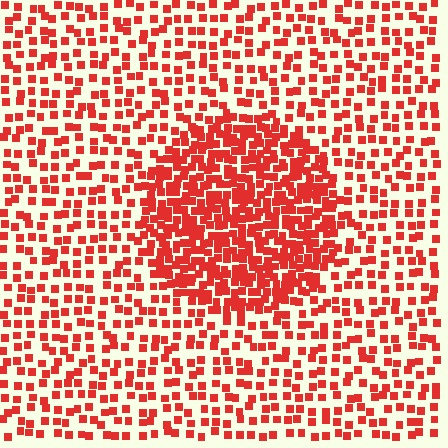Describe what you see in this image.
The image contains small red elements arranged at two different densities. A circle-shaped region is visible where the elements are more densely packed than the surrounding area.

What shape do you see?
I see a circle.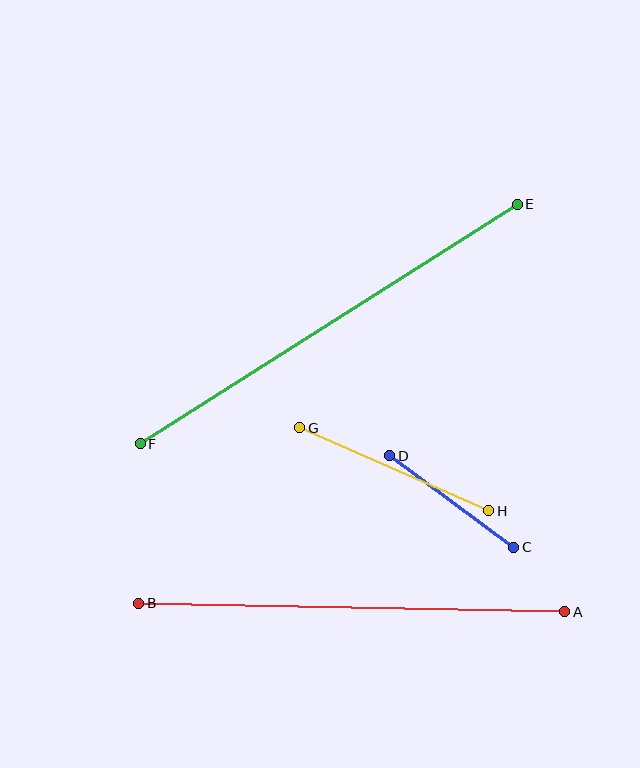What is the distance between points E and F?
The distance is approximately 447 pixels.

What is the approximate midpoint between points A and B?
The midpoint is at approximately (352, 608) pixels.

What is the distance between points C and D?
The distance is approximately 154 pixels.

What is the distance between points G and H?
The distance is approximately 207 pixels.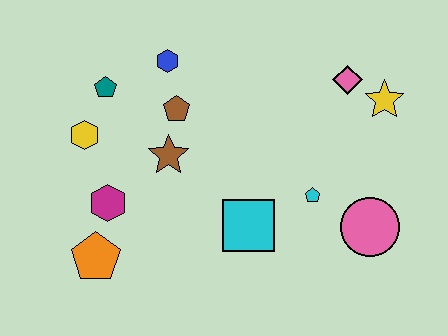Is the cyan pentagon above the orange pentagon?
Yes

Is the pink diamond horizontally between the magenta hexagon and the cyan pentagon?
No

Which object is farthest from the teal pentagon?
The pink circle is farthest from the teal pentagon.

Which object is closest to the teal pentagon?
The yellow hexagon is closest to the teal pentagon.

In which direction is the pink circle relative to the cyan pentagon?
The pink circle is to the right of the cyan pentagon.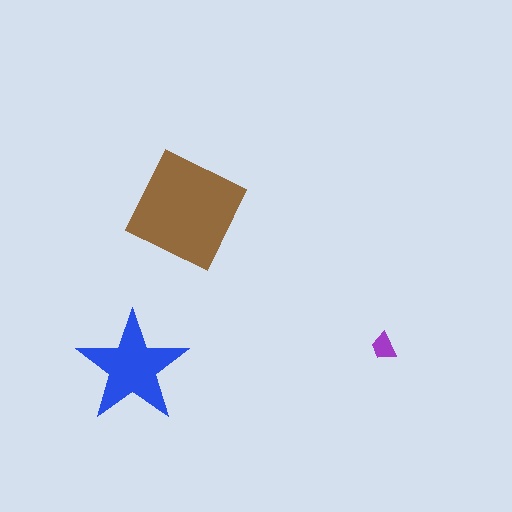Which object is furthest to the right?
The purple trapezoid is rightmost.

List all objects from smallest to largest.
The purple trapezoid, the blue star, the brown diamond.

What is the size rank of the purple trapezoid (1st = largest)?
3rd.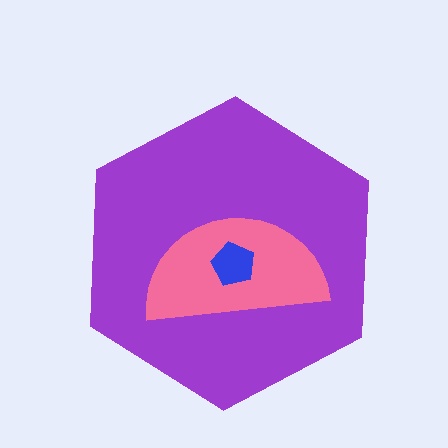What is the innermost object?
The blue pentagon.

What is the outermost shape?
The purple hexagon.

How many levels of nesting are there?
3.